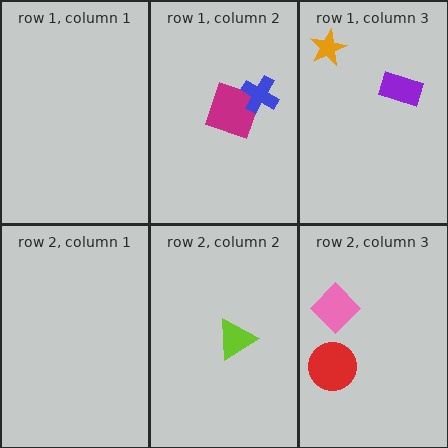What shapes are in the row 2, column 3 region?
The pink diamond, the red circle.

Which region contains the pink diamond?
The row 2, column 3 region.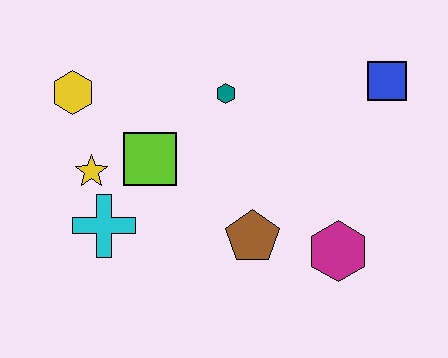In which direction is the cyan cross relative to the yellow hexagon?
The cyan cross is below the yellow hexagon.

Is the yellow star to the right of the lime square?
No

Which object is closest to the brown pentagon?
The magenta hexagon is closest to the brown pentagon.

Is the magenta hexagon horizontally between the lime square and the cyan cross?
No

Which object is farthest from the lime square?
The blue square is farthest from the lime square.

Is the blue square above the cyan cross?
Yes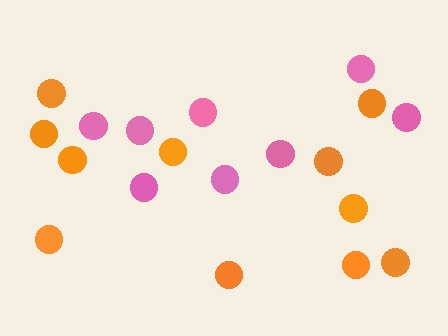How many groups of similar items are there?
There are 2 groups: one group of pink circles (8) and one group of orange circles (11).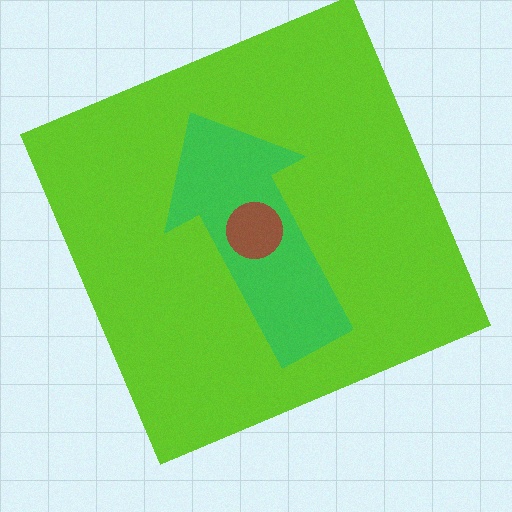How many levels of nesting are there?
3.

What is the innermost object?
The brown circle.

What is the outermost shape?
The lime square.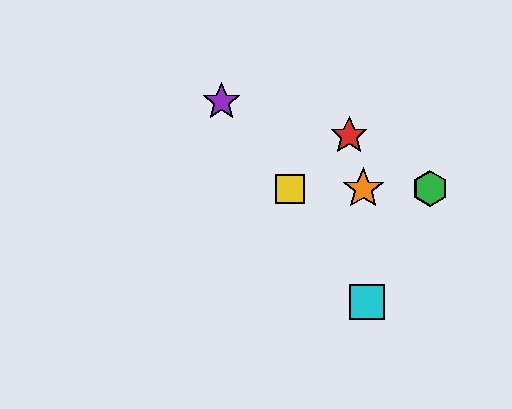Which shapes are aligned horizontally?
The blue hexagon, the green hexagon, the yellow square, the orange star are aligned horizontally.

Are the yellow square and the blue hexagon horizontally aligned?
Yes, both are at y≈189.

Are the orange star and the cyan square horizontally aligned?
No, the orange star is at y≈189 and the cyan square is at y≈302.